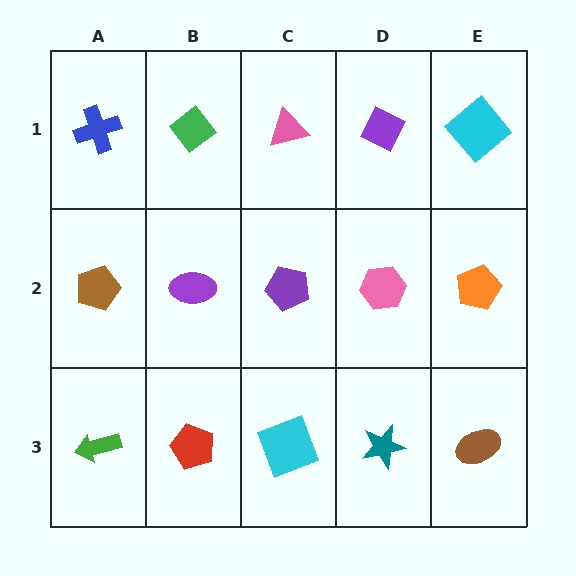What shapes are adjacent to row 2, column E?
A cyan diamond (row 1, column E), a brown ellipse (row 3, column E), a pink hexagon (row 2, column D).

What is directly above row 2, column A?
A blue cross.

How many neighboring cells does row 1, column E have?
2.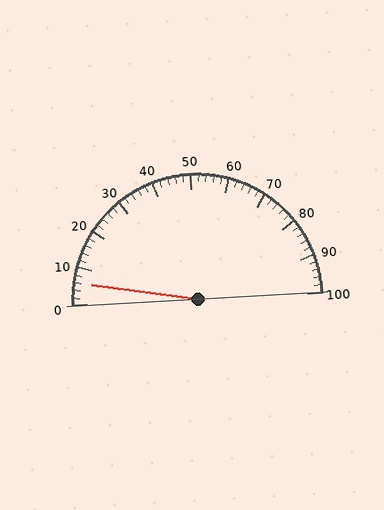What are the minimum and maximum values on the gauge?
The gauge ranges from 0 to 100.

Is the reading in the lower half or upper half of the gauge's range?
The reading is in the lower half of the range (0 to 100).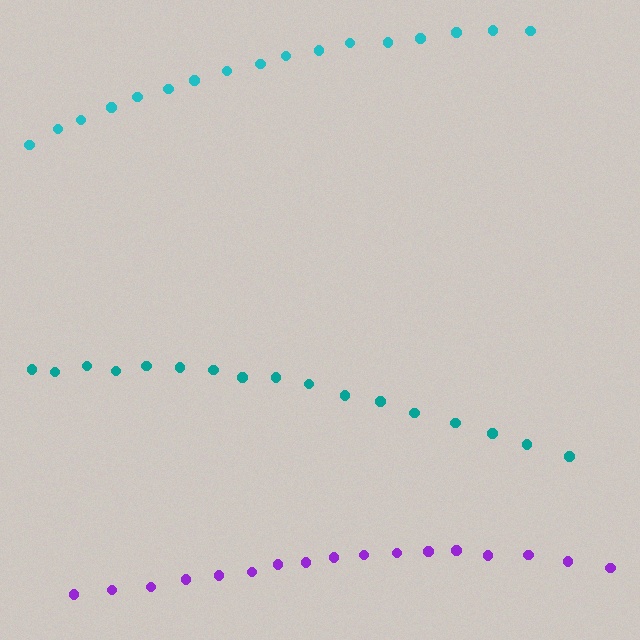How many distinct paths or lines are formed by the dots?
There are 3 distinct paths.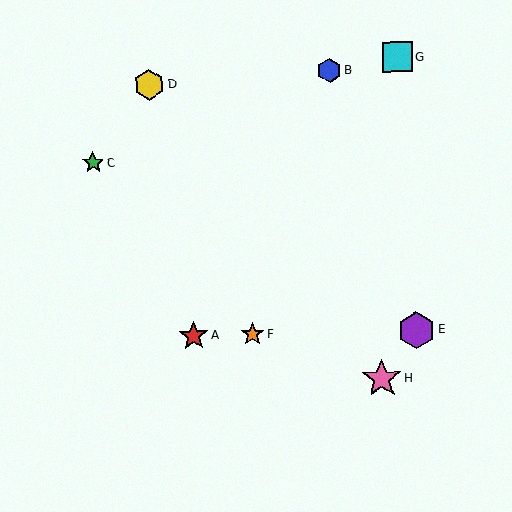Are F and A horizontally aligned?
Yes, both are at y≈334.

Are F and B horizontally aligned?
No, F is at y≈334 and B is at y≈70.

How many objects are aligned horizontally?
3 objects (A, E, F) are aligned horizontally.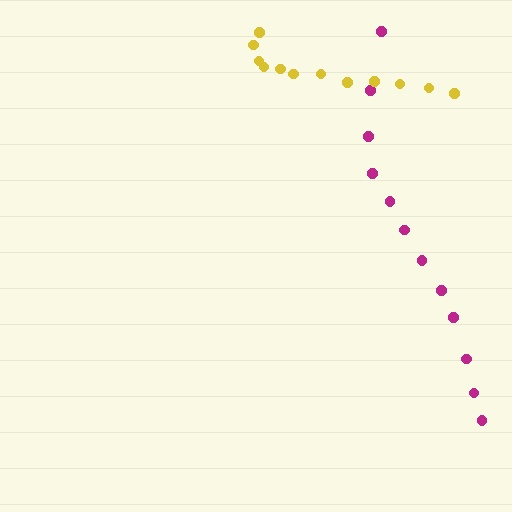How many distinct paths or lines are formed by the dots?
There are 2 distinct paths.